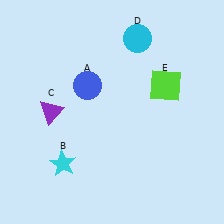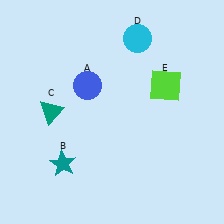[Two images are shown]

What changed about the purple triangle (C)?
In Image 1, C is purple. In Image 2, it changed to teal.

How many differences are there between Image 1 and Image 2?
There are 2 differences between the two images.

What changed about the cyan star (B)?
In Image 1, B is cyan. In Image 2, it changed to teal.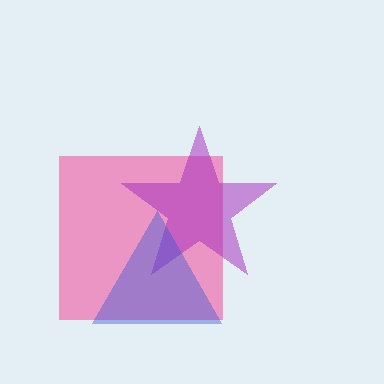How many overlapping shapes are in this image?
There are 3 overlapping shapes in the image.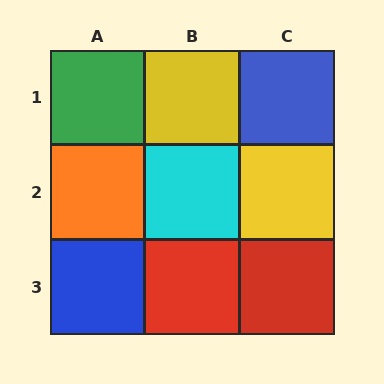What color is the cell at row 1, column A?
Green.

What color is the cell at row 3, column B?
Red.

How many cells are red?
2 cells are red.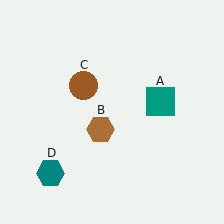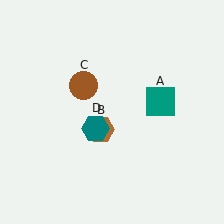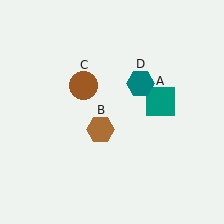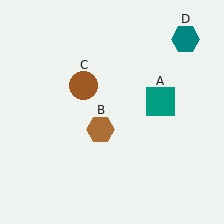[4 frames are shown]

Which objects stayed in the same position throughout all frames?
Teal square (object A) and brown hexagon (object B) and brown circle (object C) remained stationary.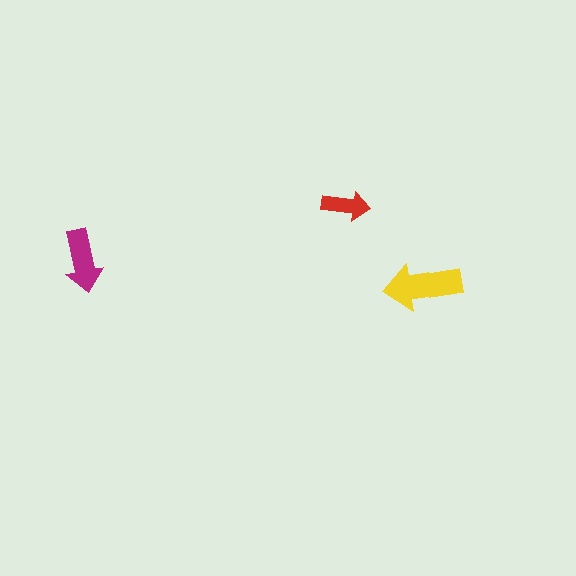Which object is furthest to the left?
The magenta arrow is leftmost.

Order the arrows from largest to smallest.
the yellow one, the magenta one, the red one.